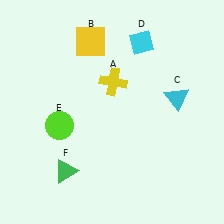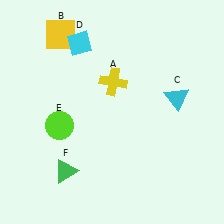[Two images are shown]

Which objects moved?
The objects that moved are: the yellow square (B), the cyan diamond (D).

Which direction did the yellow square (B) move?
The yellow square (B) moved left.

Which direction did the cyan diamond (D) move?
The cyan diamond (D) moved left.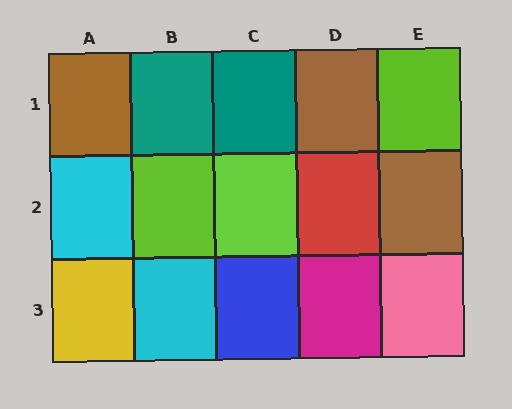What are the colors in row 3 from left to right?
Yellow, cyan, blue, magenta, pink.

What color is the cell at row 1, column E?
Lime.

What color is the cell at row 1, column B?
Teal.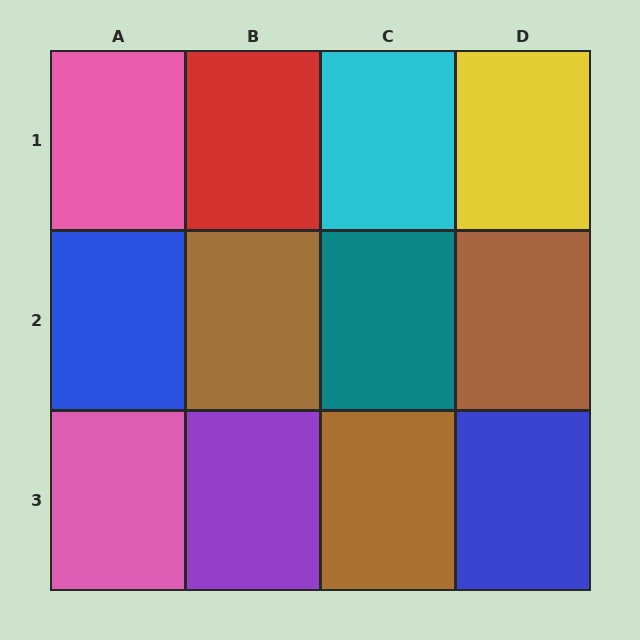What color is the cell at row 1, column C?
Cyan.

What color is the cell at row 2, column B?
Brown.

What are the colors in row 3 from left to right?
Pink, purple, brown, blue.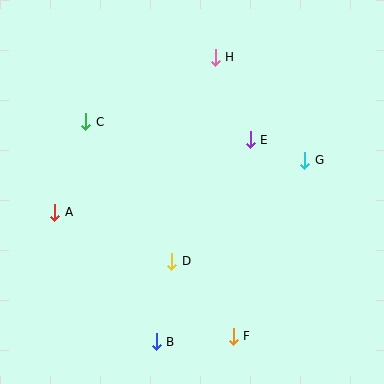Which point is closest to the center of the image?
Point D at (172, 261) is closest to the center.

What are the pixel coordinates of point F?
Point F is at (233, 336).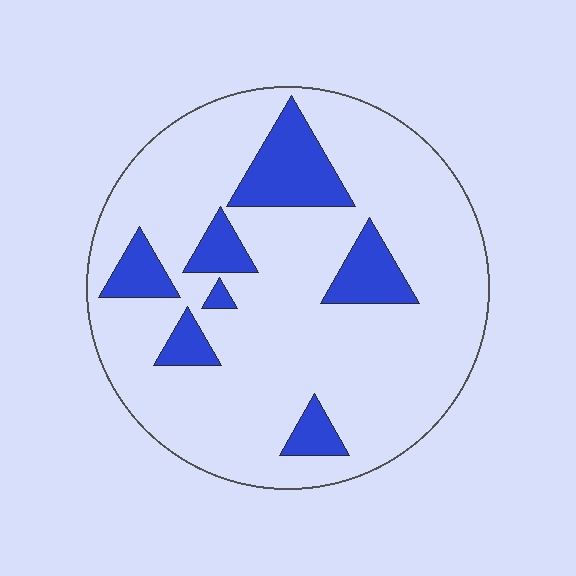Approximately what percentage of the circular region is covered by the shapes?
Approximately 15%.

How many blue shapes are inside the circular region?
7.